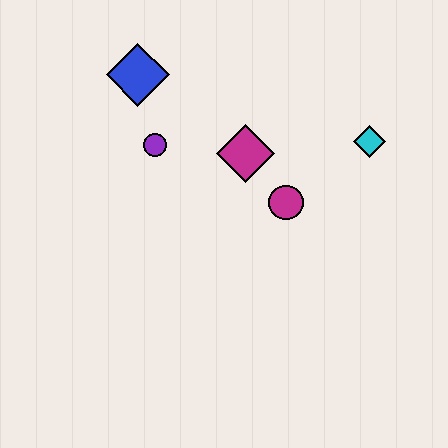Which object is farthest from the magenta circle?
The blue diamond is farthest from the magenta circle.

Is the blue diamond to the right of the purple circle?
No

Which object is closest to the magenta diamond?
The magenta circle is closest to the magenta diamond.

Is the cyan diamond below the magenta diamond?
No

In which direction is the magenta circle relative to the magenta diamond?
The magenta circle is below the magenta diamond.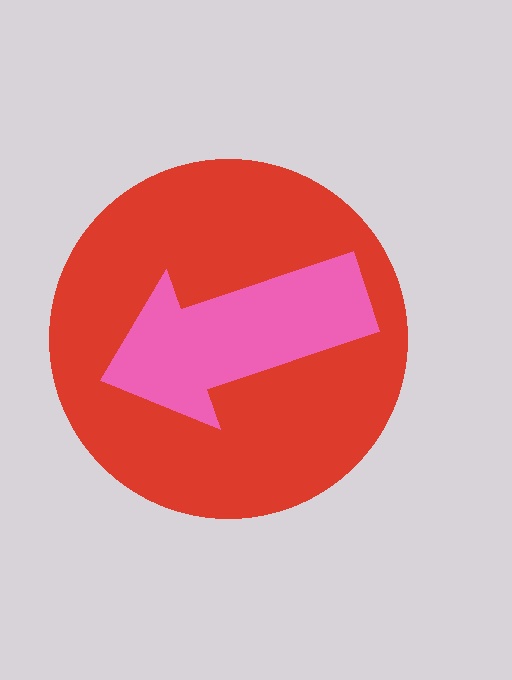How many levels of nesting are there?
2.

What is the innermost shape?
The pink arrow.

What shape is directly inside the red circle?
The pink arrow.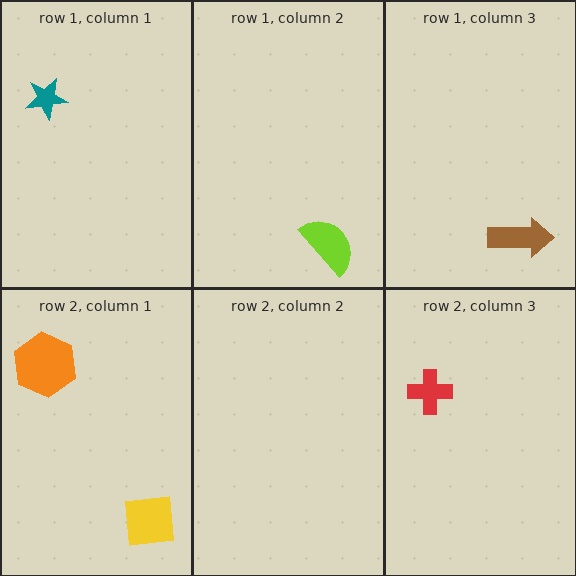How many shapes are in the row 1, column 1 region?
1.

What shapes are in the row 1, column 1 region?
The teal star.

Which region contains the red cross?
The row 2, column 3 region.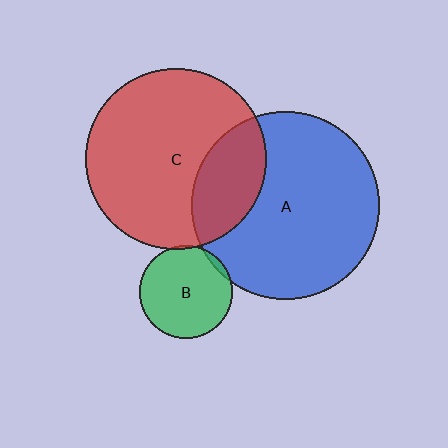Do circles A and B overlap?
Yes.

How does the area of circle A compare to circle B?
Approximately 4.1 times.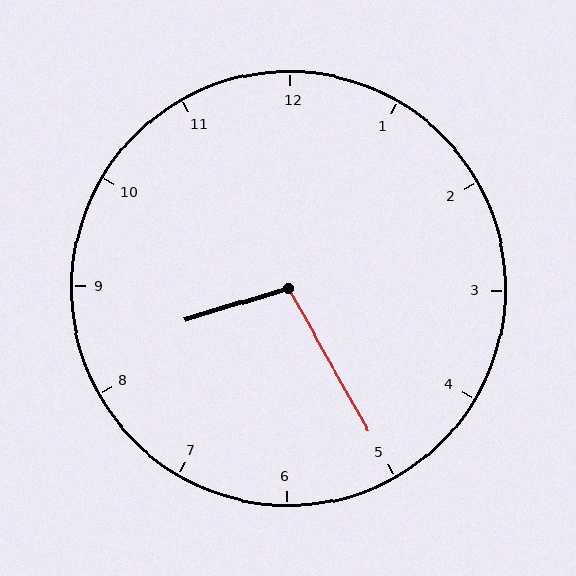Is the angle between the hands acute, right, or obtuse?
It is obtuse.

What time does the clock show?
8:25.